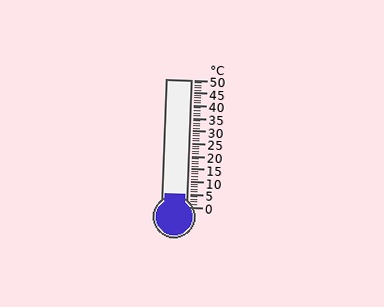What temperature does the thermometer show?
The thermometer shows approximately 5°C.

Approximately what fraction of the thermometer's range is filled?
The thermometer is filled to approximately 10% of its range.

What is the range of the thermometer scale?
The thermometer scale ranges from 0°C to 50°C.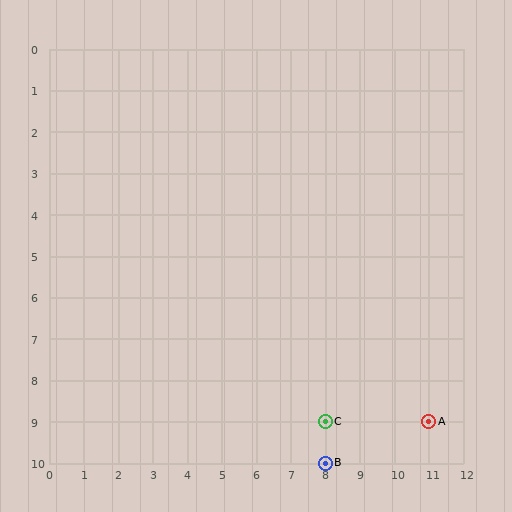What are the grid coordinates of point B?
Point B is at grid coordinates (8, 10).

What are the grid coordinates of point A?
Point A is at grid coordinates (11, 9).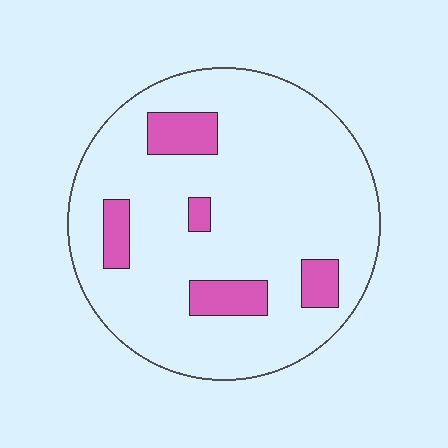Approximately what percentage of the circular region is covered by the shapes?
Approximately 15%.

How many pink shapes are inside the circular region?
5.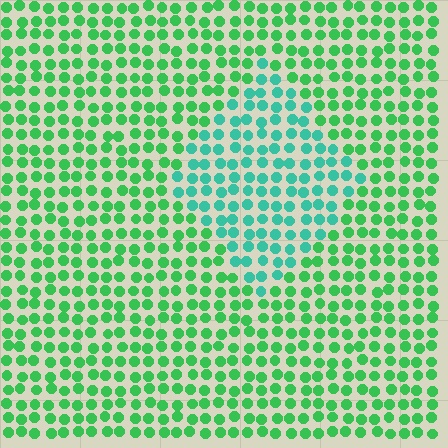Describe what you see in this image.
The image is filled with small green elements in a uniform arrangement. A diamond-shaped region is visible where the elements are tinted to a slightly different hue, forming a subtle color boundary.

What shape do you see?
I see a diamond.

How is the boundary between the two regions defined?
The boundary is defined purely by a slight shift in hue (about 34 degrees). Spacing, size, and orientation are identical on both sides.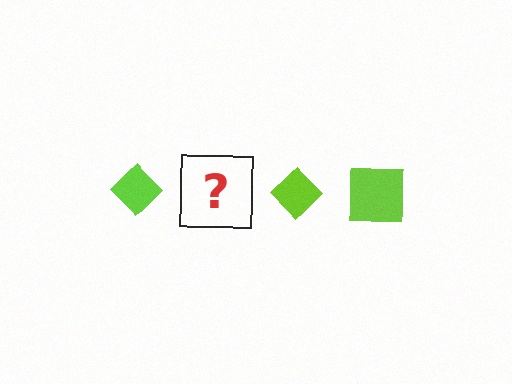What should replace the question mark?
The question mark should be replaced with a lime square.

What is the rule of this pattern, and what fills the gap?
The rule is that the pattern cycles through diamond, square shapes in lime. The gap should be filled with a lime square.